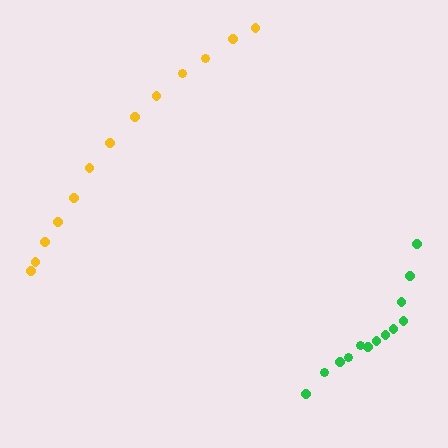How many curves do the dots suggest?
There are 2 distinct paths.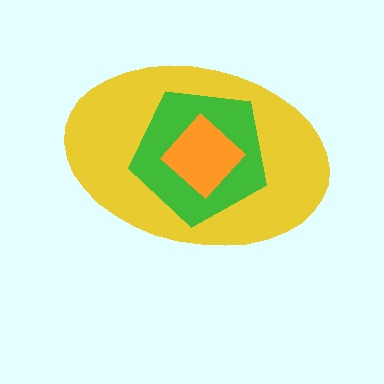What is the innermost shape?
The orange diamond.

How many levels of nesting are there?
3.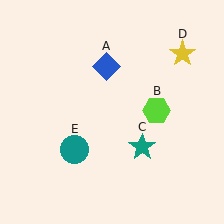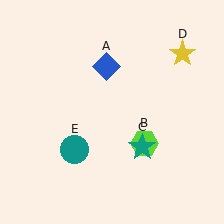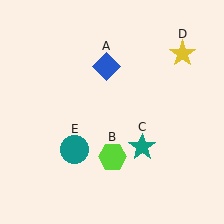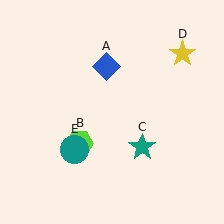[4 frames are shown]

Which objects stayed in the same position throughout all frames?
Blue diamond (object A) and teal star (object C) and yellow star (object D) and teal circle (object E) remained stationary.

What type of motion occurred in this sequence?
The lime hexagon (object B) rotated clockwise around the center of the scene.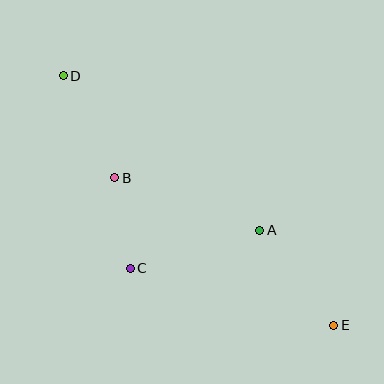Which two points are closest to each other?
Points B and C are closest to each other.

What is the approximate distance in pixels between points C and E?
The distance between C and E is approximately 211 pixels.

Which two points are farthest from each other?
Points D and E are farthest from each other.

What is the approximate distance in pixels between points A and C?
The distance between A and C is approximately 135 pixels.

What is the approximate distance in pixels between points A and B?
The distance between A and B is approximately 154 pixels.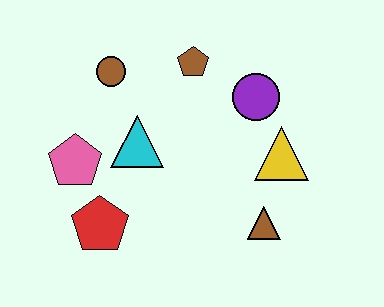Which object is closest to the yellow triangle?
The purple circle is closest to the yellow triangle.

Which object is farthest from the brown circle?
The brown triangle is farthest from the brown circle.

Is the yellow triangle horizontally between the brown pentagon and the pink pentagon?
No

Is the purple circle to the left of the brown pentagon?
No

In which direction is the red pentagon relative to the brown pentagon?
The red pentagon is below the brown pentagon.